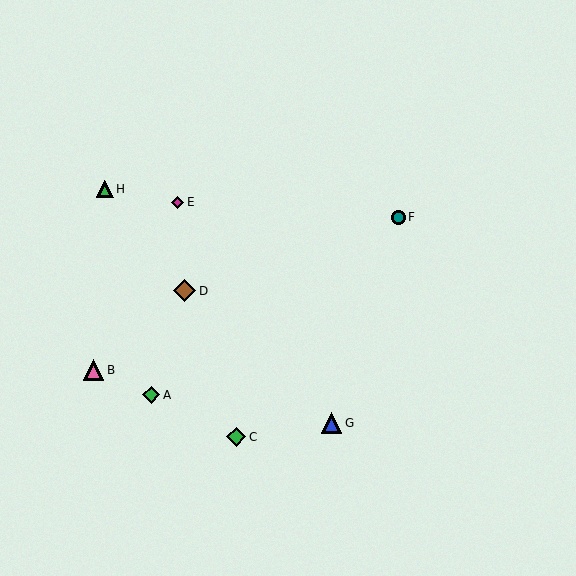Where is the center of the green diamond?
The center of the green diamond is at (236, 437).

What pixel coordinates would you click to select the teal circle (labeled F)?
Click at (398, 217) to select the teal circle F.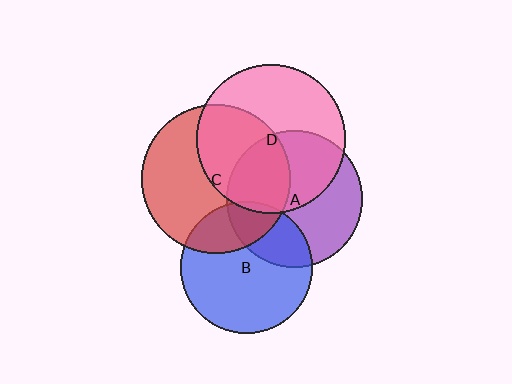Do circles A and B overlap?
Yes.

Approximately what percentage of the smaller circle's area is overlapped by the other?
Approximately 25%.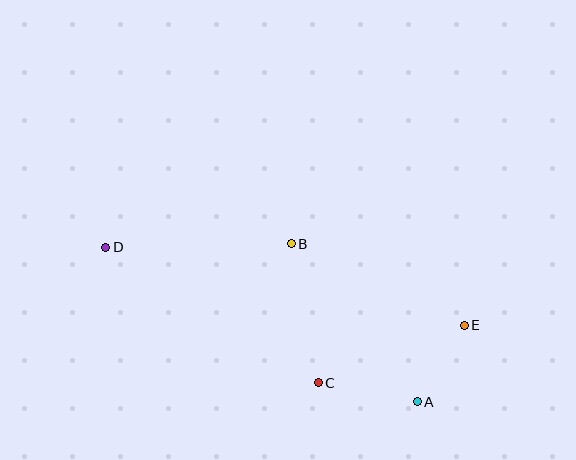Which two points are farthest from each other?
Points D and E are farthest from each other.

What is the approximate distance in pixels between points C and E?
The distance between C and E is approximately 157 pixels.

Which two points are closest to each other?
Points A and E are closest to each other.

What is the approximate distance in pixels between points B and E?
The distance between B and E is approximately 191 pixels.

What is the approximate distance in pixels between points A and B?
The distance between A and B is approximately 202 pixels.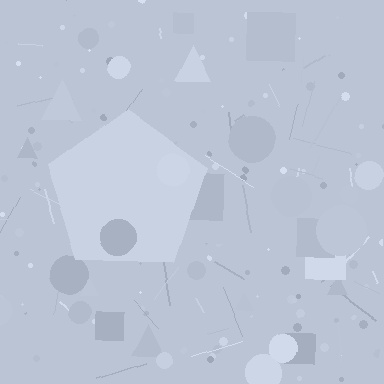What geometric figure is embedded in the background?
A pentagon is embedded in the background.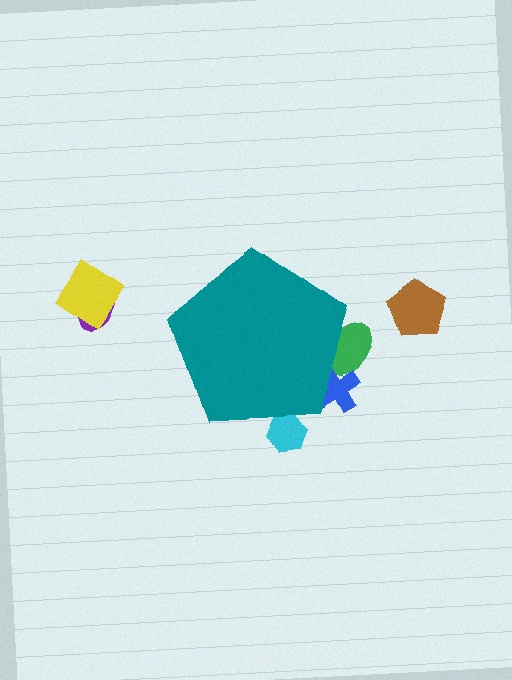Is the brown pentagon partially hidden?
No, the brown pentagon is fully visible.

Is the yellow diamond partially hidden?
No, the yellow diamond is fully visible.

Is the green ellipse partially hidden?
Yes, the green ellipse is partially hidden behind the teal pentagon.